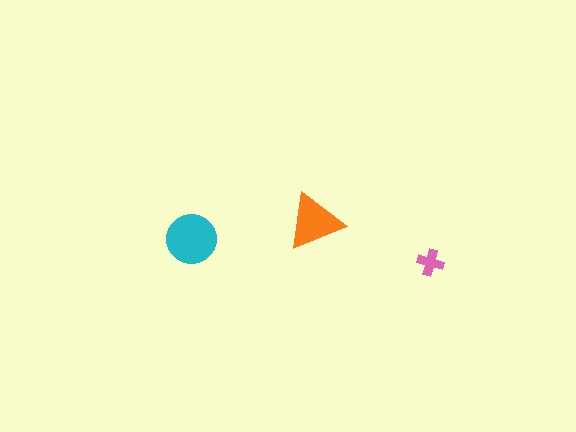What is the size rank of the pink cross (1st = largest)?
3rd.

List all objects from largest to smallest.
The cyan circle, the orange triangle, the pink cross.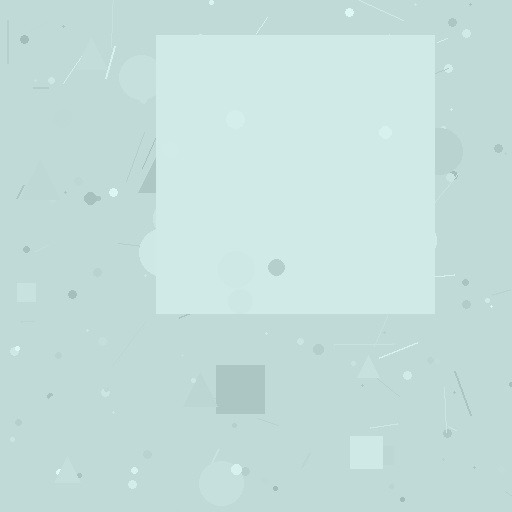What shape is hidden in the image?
A square is hidden in the image.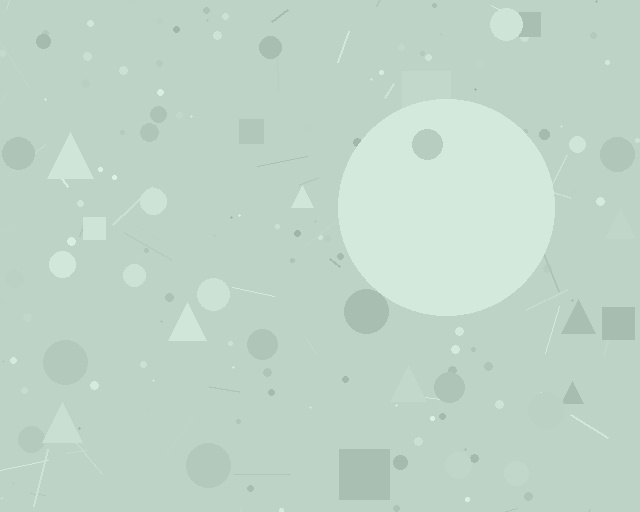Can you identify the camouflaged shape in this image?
The camouflaged shape is a circle.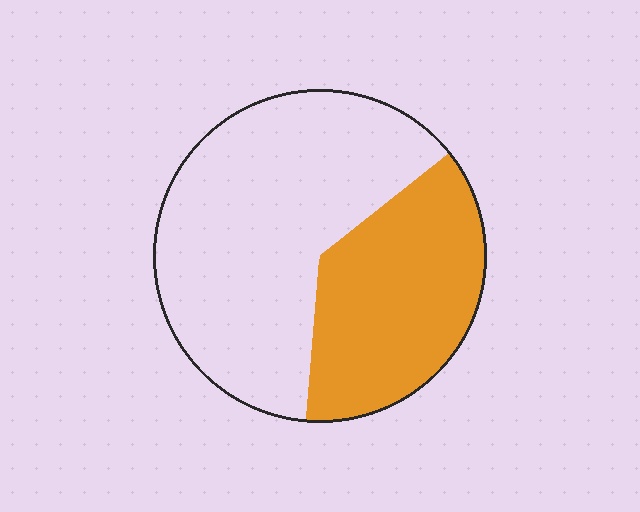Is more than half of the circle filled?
No.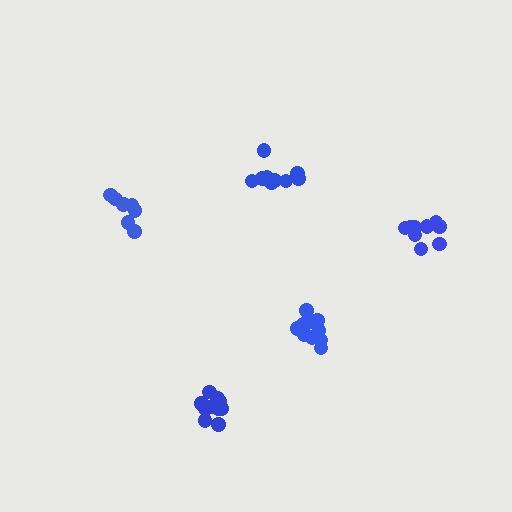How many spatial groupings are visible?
There are 5 spatial groupings.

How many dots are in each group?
Group 1: 9 dots, Group 2: 10 dots, Group 3: 11 dots, Group 4: 7 dots, Group 5: 12 dots (49 total).